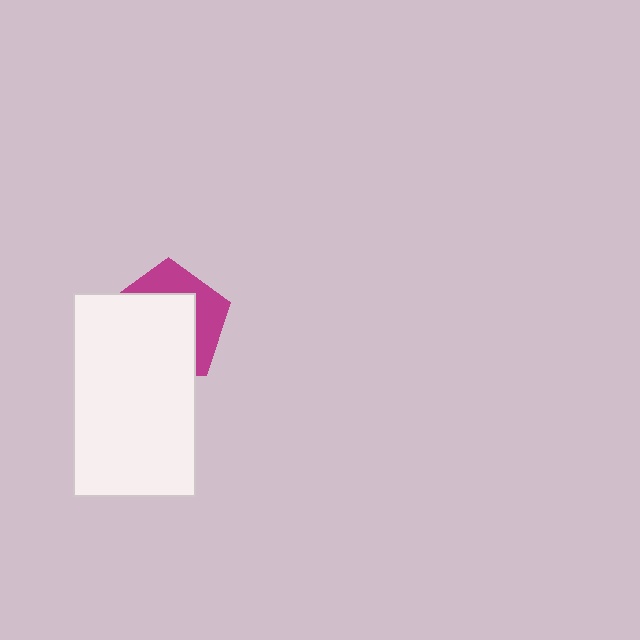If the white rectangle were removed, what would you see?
You would see the complete magenta pentagon.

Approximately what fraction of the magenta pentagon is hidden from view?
Roughly 63% of the magenta pentagon is hidden behind the white rectangle.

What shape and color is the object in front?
The object in front is a white rectangle.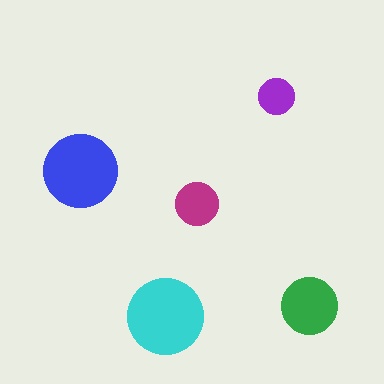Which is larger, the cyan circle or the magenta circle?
The cyan one.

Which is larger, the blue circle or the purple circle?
The blue one.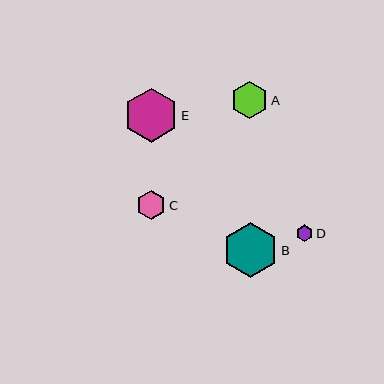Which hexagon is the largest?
Hexagon B is the largest with a size of approximately 55 pixels.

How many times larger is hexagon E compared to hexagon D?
Hexagon E is approximately 3.3 times the size of hexagon D.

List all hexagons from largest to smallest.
From largest to smallest: B, E, A, C, D.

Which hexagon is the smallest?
Hexagon D is the smallest with a size of approximately 16 pixels.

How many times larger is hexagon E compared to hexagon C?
Hexagon E is approximately 1.8 times the size of hexagon C.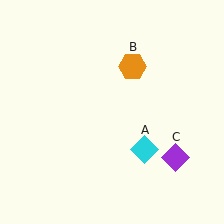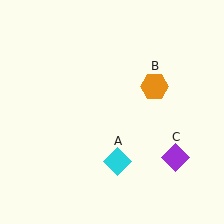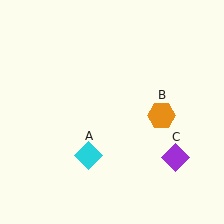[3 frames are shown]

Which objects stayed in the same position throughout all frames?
Purple diamond (object C) remained stationary.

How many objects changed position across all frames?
2 objects changed position: cyan diamond (object A), orange hexagon (object B).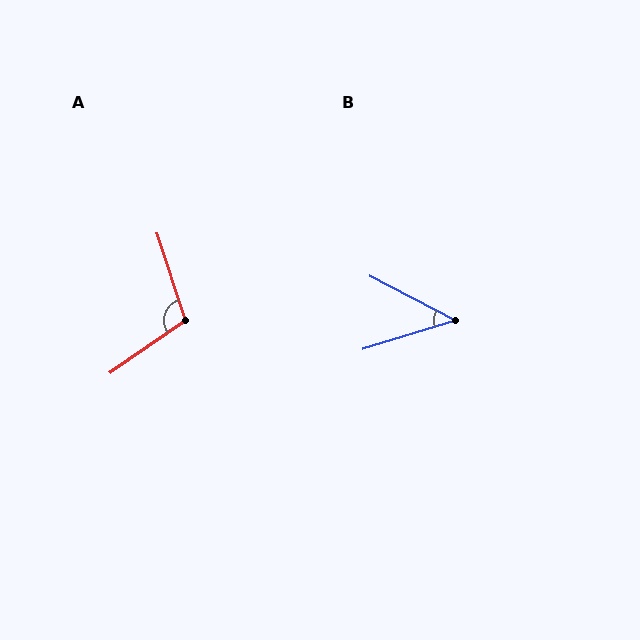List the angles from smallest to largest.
B (45°), A (106°).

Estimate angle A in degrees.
Approximately 106 degrees.